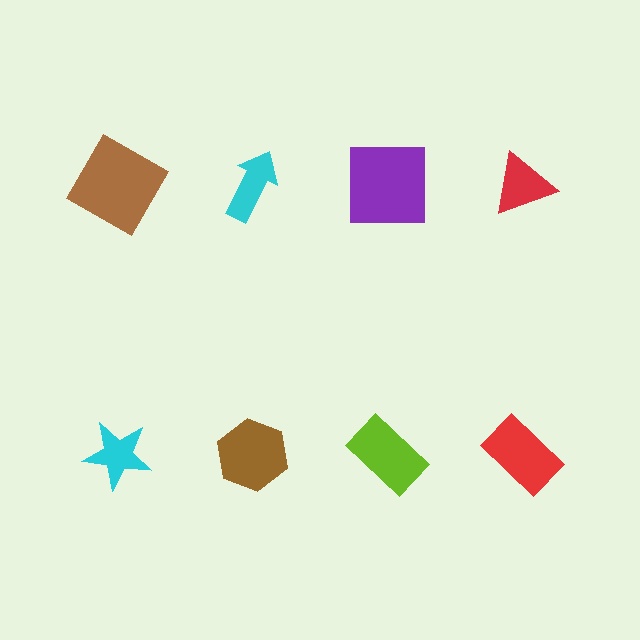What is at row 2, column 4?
A red rectangle.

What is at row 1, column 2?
A cyan arrow.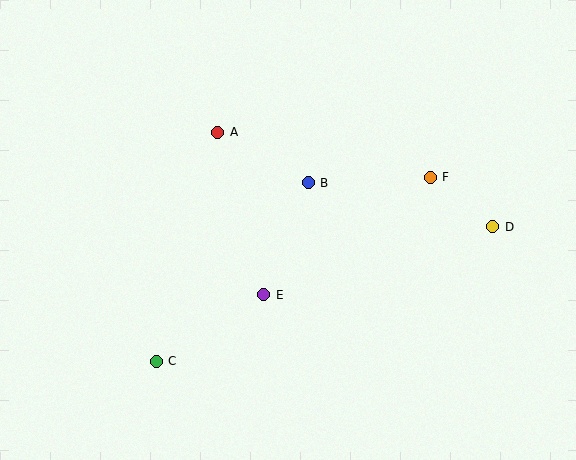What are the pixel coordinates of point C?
Point C is at (156, 361).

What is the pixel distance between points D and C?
The distance between D and C is 363 pixels.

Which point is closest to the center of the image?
Point B at (308, 183) is closest to the center.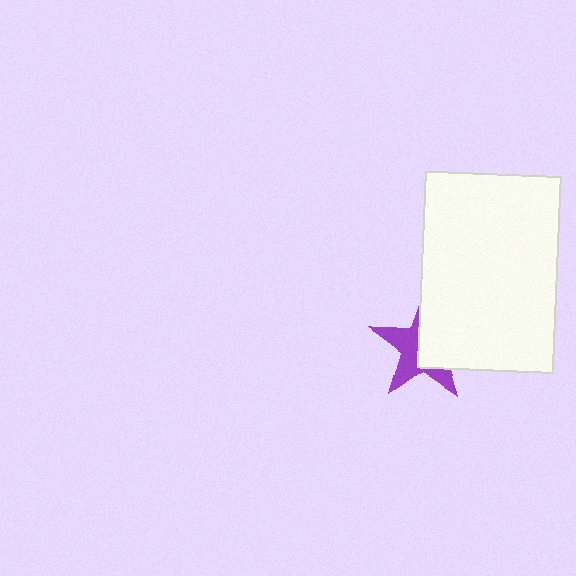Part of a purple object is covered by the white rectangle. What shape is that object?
It is a star.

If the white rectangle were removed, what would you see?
You would see the complete purple star.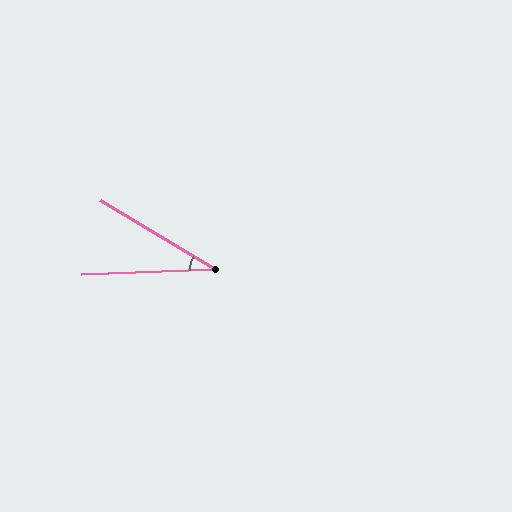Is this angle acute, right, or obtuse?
It is acute.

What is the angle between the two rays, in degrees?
Approximately 33 degrees.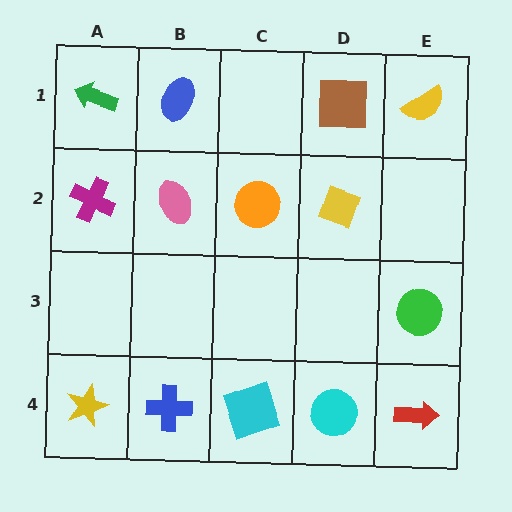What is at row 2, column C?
An orange circle.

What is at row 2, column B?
A pink ellipse.